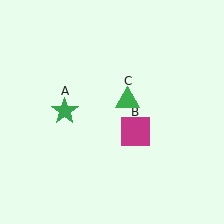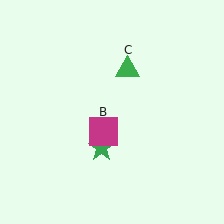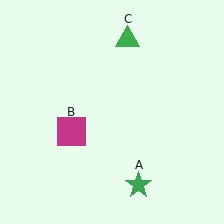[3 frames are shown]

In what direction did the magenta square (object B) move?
The magenta square (object B) moved left.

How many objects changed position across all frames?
3 objects changed position: green star (object A), magenta square (object B), green triangle (object C).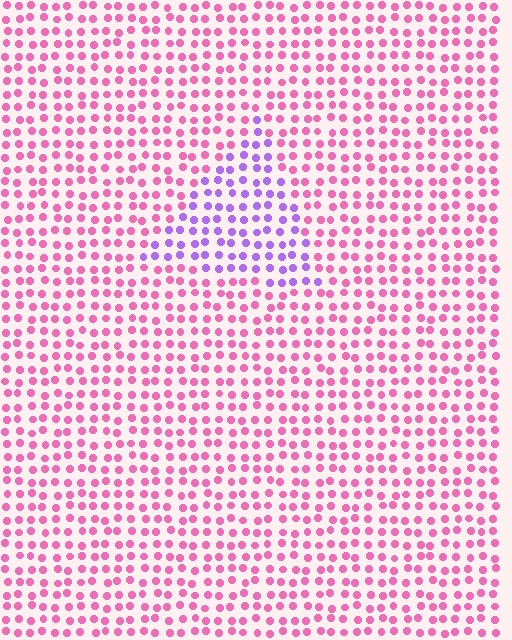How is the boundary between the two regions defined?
The boundary is defined purely by a slight shift in hue (about 55 degrees). Spacing, size, and orientation are identical on both sides.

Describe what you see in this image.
The image is filled with small pink elements in a uniform arrangement. A triangle-shaped region is visible where the elements are tinted to a slightly different hue, forming a subtle color boundary.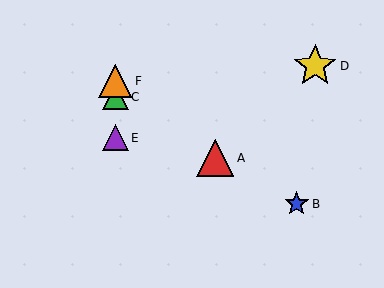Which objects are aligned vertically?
Objects C, E, F are aligned vertically.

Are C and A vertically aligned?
No, C is at x≈115 and A is at x≈215.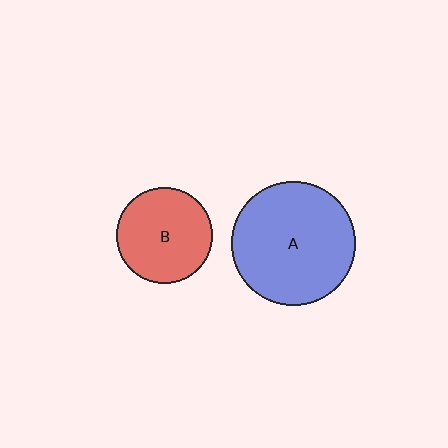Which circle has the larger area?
Circle A (blue).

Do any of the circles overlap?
No, none of the circles overlap.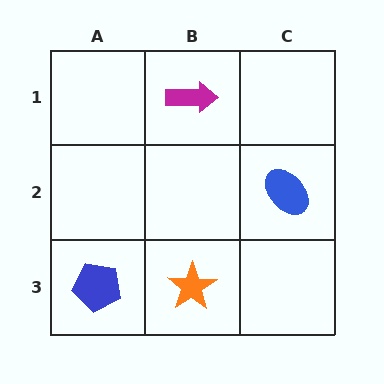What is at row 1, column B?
A magenta arrow.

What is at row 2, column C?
A blue ellipse.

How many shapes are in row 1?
1 shape.